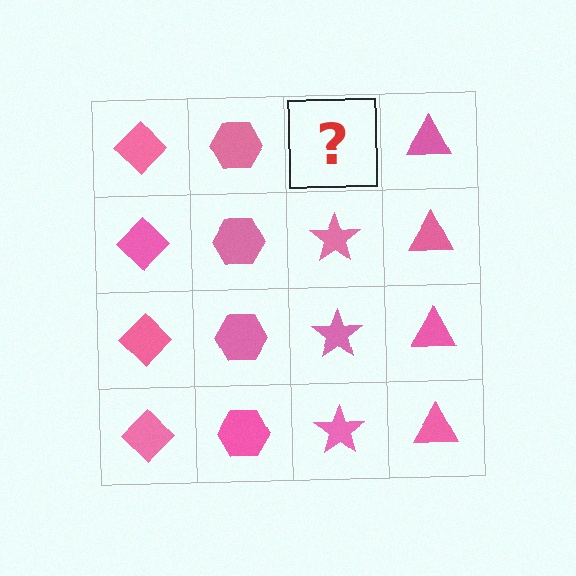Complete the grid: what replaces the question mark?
The question mark should be replaced with a pink star.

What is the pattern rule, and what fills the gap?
The rule is that each column has a consistent shape. The gap should be filled with a pink star.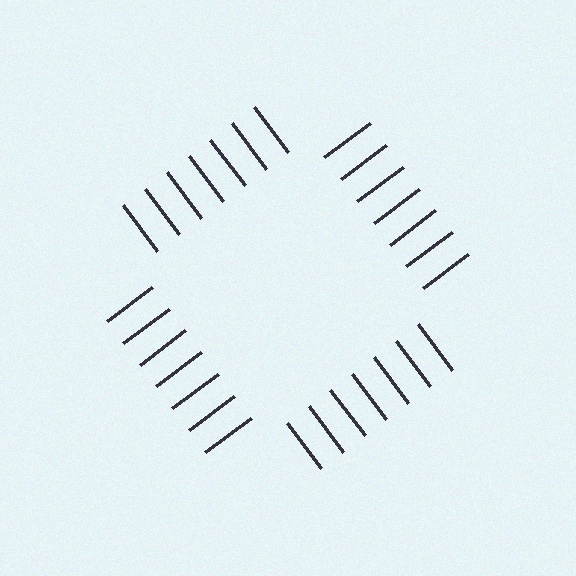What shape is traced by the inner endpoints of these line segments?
An illusory square — the line segments terminate on its edges but no continuous stroke is drawn.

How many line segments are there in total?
28 — 7 along each of the 4 edges.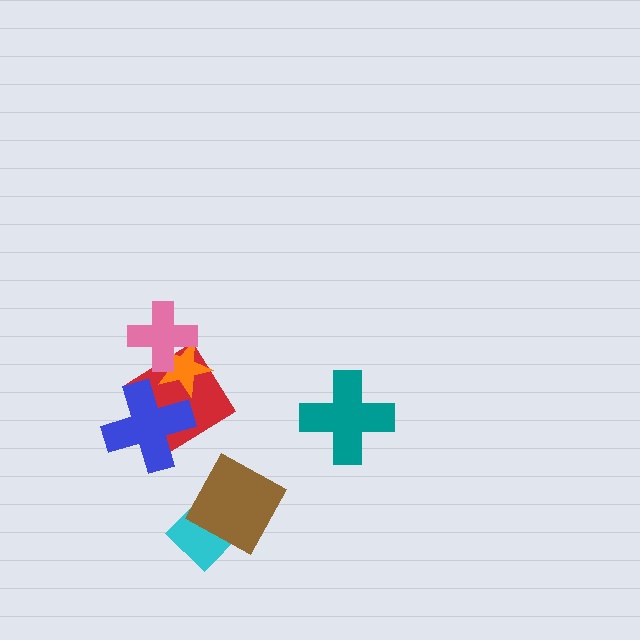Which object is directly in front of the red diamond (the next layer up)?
The orange star is directly in front of the red diamond.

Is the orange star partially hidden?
Yes, it is partially covered by another shape.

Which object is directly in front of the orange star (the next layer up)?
The pink cross is directly in front of the orange star.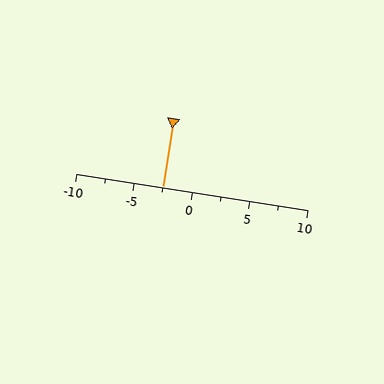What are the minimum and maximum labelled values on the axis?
The axis runs from -10 to 10.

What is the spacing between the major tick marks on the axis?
The major ticks are spaced 5 apart.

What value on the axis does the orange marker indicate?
The marker indicates approximately -2.5.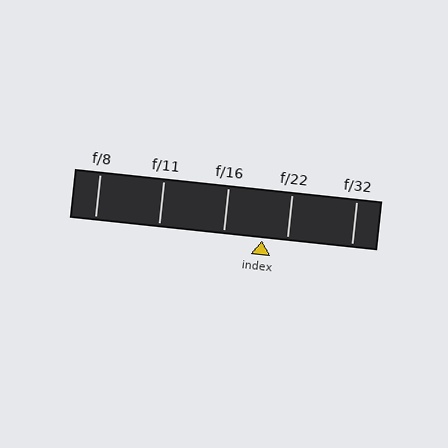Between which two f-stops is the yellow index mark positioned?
The index mark is between f/16 and f/22.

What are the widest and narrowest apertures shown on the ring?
The widest aperture shown is f/8 and the narrowest is f/32.